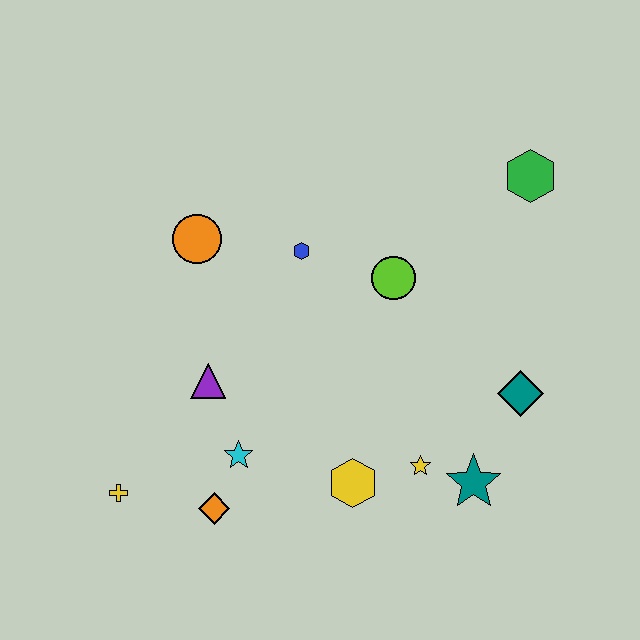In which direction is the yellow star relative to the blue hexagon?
The yellow star is below the blue hexagon.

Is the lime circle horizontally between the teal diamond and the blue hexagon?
Yes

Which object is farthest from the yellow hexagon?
The green hexagon is farthest from the yellow hexagon.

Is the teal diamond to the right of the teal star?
Yes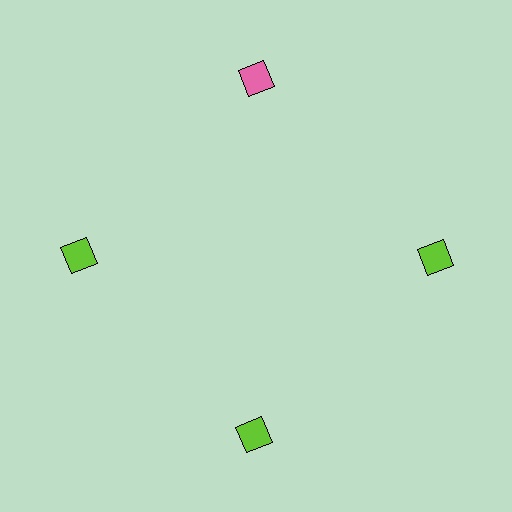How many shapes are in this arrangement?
There are 4 shapes arranged in a ring pattern.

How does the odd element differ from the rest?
It has a different color: pink instead of lime.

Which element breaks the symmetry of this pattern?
The pink diamond at roughly the 12 o'clock position breaks the symmetry. All other shapes are lime diamonds.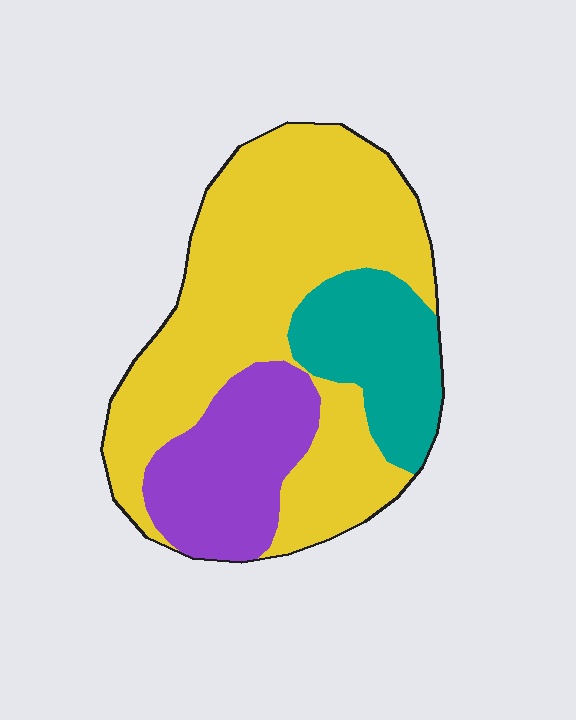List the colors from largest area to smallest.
From largest to smallest: yellow, purple, teal.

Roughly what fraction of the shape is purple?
Purple covers around 20% of the shape.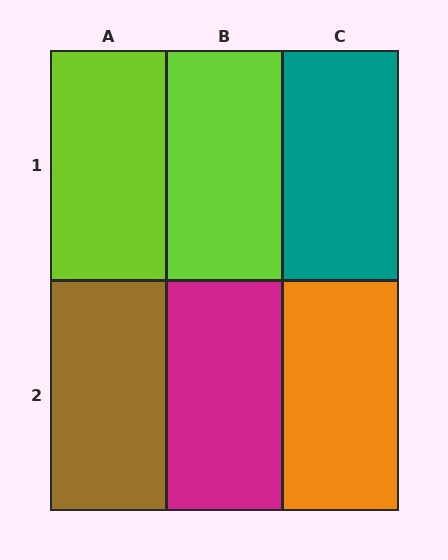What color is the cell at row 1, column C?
Teal.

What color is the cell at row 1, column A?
Lime.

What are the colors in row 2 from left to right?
Brown, magenta, orange.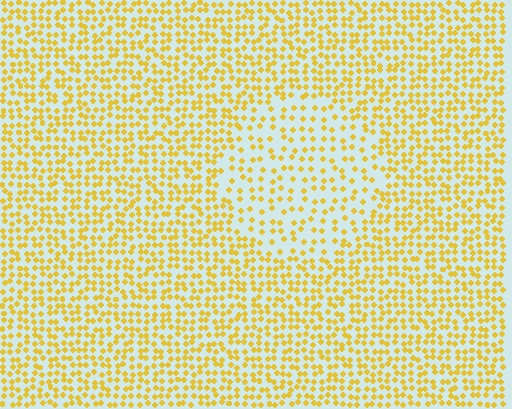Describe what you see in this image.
The image contains small yellow elements arranged at two different densities. A circle-shaped region is visible where the elements are less densely packed than the surrounding area.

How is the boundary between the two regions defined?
The boundary is defined by a change in element density (approximately 1.8x ratio). All elements are the same color, size, and shape.